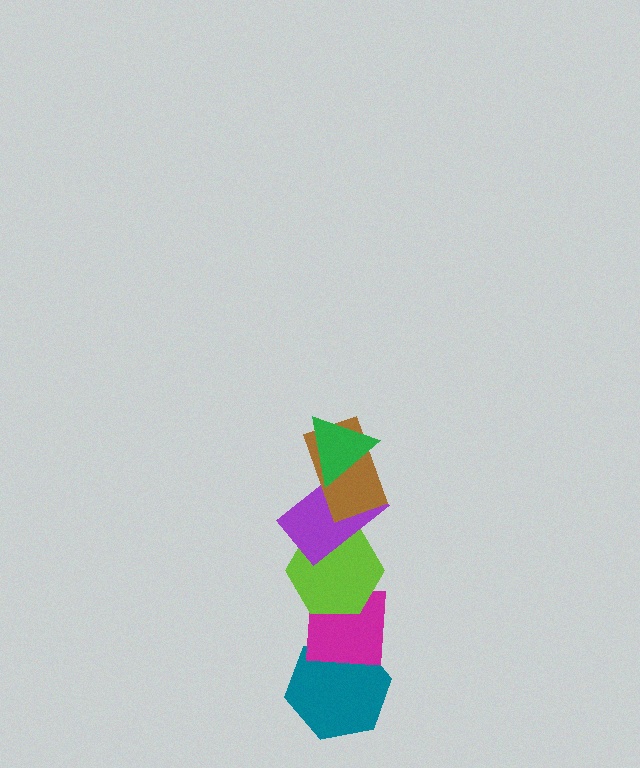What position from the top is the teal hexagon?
The teal hexagon is 6th from the top.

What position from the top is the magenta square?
The magenta square is 5th from the top.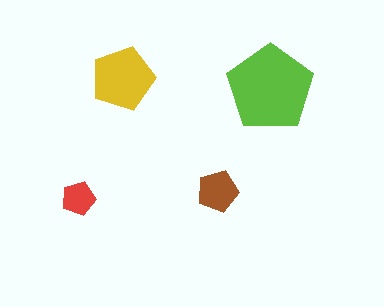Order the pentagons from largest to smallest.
the lime one, the yellow one, the brown one, the red one.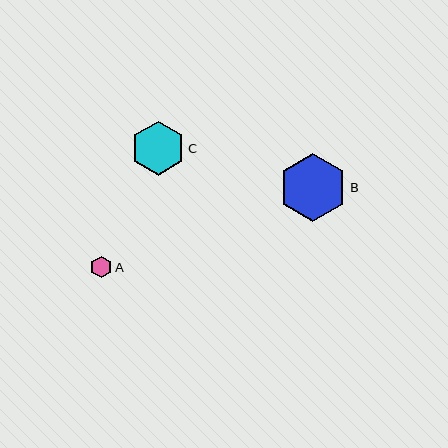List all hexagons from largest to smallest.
From largest to smallest: B, C, A.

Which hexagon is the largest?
Hexagon B is the largest with a size of approximately 68 pixels.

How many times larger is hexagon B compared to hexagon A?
Hexagon B is approximately 3.2 times the size of hexagon A.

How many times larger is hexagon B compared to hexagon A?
Hexagon B is approximately 3.2 times the size of hexagon A.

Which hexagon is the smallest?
Hexagon A is the smallest with a size of approximately 21 pixels.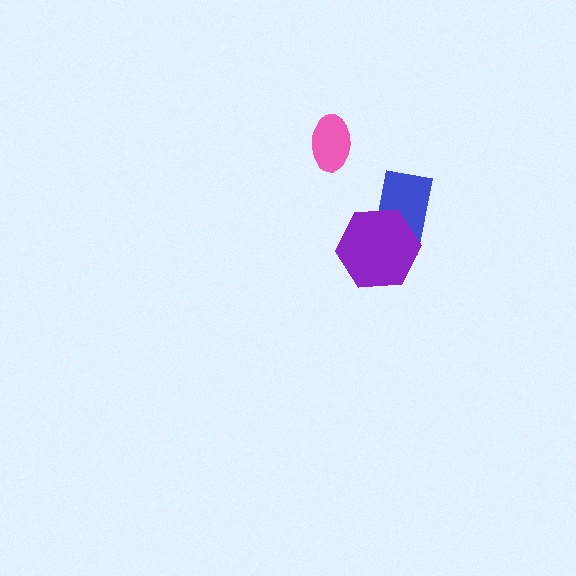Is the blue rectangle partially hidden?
Yes, it is partially covered by another shape.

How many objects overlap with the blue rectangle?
1 object overlaps with the blue rectangle.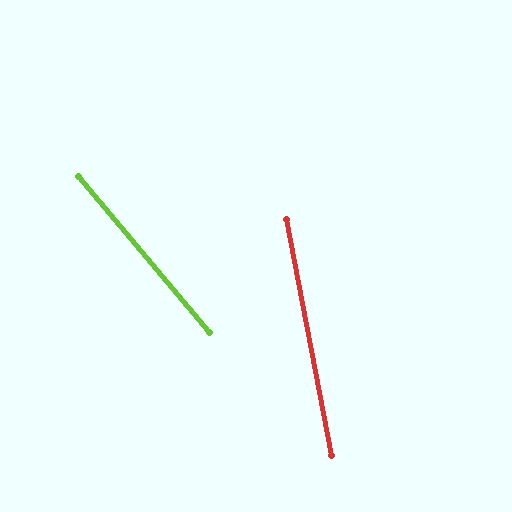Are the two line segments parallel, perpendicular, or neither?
Neither parallel nor perpendicular — they differ by about 29°.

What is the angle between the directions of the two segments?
Approximately 29 degrees.